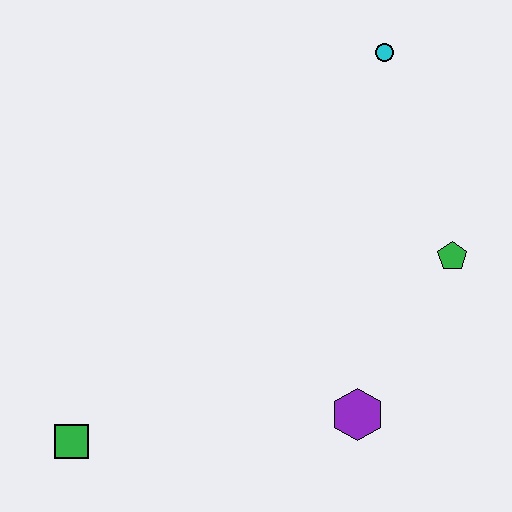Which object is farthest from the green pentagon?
The green square is farthest from the green pentagon.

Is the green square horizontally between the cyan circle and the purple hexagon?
No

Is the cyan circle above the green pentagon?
Yes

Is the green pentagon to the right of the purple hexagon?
Yes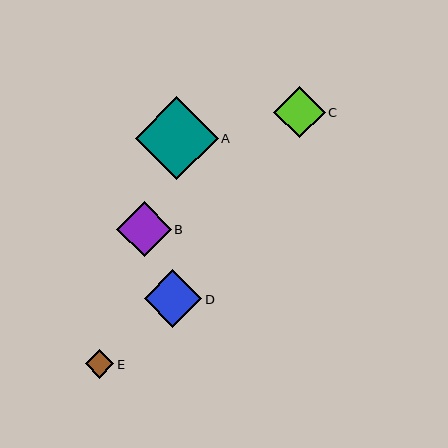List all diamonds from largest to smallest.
From largest to smallest: A, D, B, C, E.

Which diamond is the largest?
Diamond A is the largest with a size of approximately 83 pixels.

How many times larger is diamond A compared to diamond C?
Diamond A is approximately 1.6 times the size of diamond C.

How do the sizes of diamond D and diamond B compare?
Diamond D and diamond B are approximately the same size.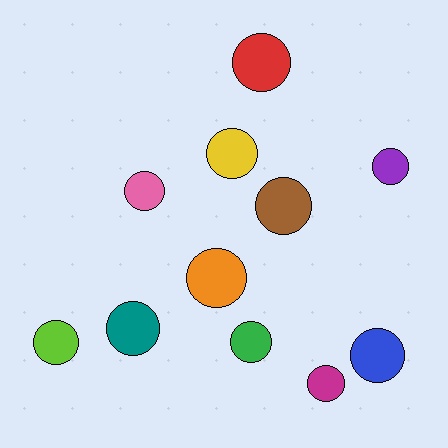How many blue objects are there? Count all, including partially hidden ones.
There is 1 blue object.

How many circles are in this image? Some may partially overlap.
There are 11 circles.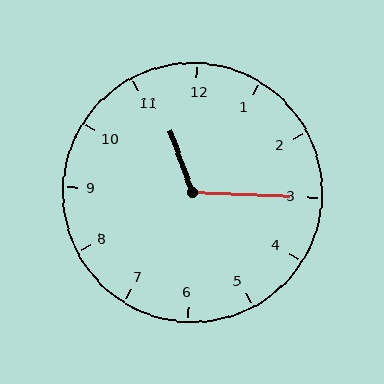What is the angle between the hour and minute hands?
Approximately 112 degrees.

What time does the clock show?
11:15.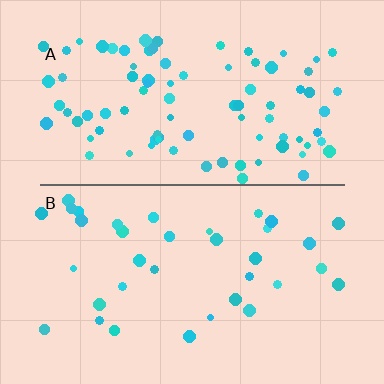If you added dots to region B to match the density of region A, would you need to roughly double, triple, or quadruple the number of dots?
Approximately double.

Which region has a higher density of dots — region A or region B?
A (the top).